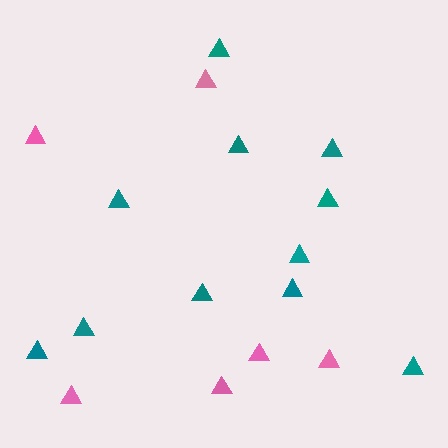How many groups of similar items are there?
There are 2 groups: one group of teal triangles (11) and one group of pink triangles (6).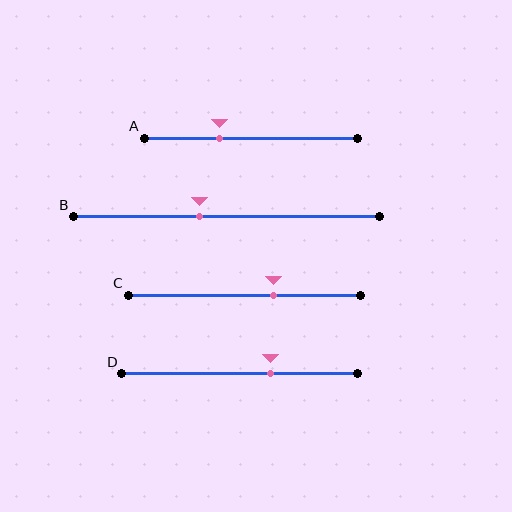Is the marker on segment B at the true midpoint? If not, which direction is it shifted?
No, the marker on segment B is shifted to the left by about 9% of the segment length.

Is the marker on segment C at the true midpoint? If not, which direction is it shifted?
No, the marker on segment C is shifted to the right by about 12% of the segment length.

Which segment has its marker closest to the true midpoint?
Segment B has its marker closest to the true midpoint.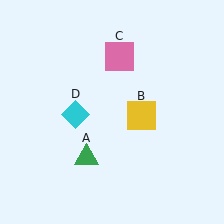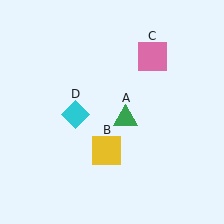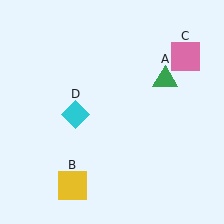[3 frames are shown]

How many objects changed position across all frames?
3 objects changed position: green triangle (object A), yellow square (object B), pink square (object C).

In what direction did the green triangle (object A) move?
The green triangle (object A) moved up and to the right.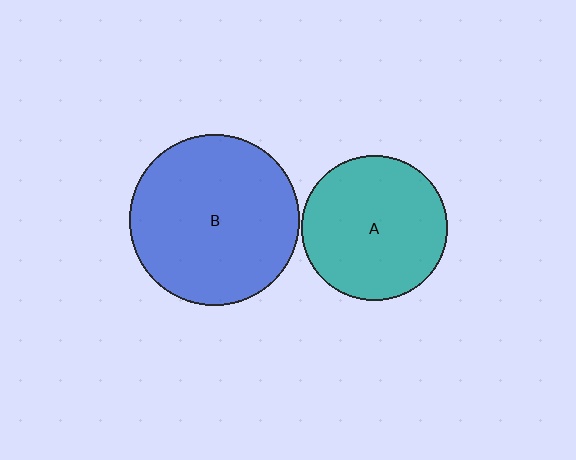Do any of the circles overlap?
No, none of the circles overlap.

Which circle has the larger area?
Circle B (blue).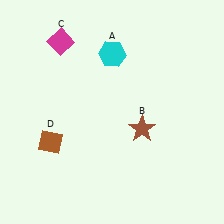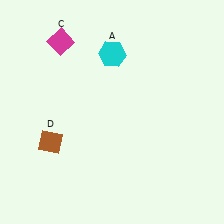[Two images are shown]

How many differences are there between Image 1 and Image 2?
There is 1 difference between the two images.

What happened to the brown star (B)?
The brown star (B) was removed in Image 2. It was in the bottom-right area of Image 1.